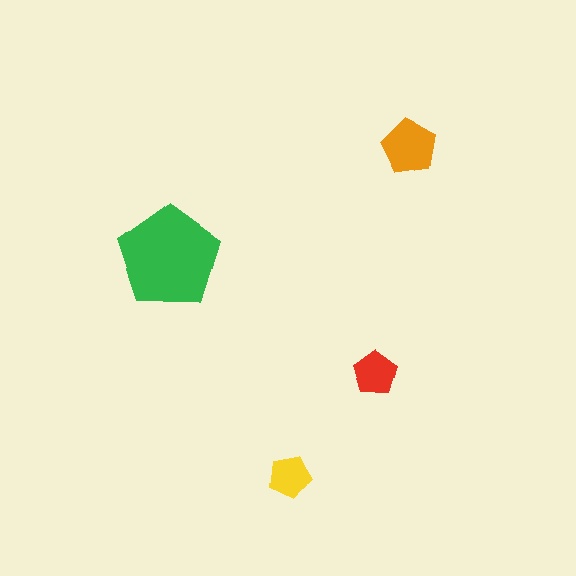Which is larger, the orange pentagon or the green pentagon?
The green one.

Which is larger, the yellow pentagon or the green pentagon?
The green one.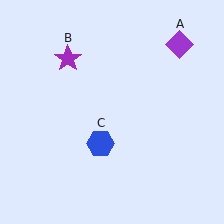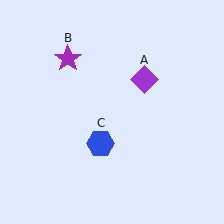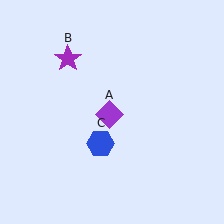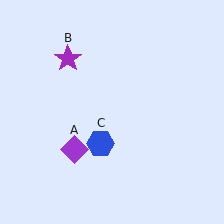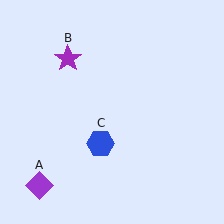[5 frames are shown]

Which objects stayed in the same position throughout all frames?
Purple star (object B) and blue hexagon (object C) remained stationary.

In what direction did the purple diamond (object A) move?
The purple diamond (object A) moved down and to the left.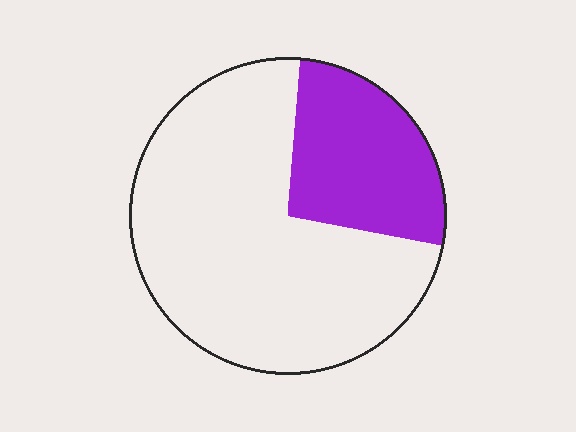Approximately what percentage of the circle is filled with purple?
Approximately 25%.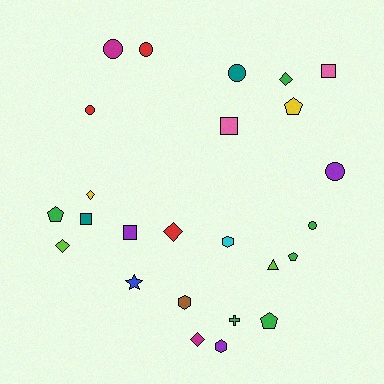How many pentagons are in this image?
There are 4 pentagons.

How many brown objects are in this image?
There is 1 brown object.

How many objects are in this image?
There are 25 objects.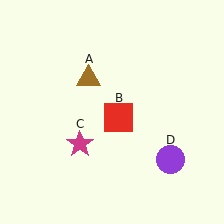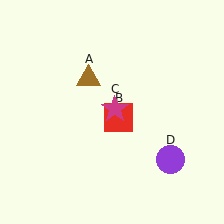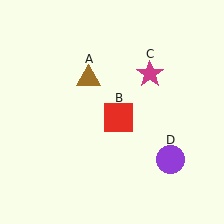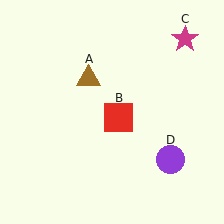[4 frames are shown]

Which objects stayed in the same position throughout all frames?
Brown triangle (object A) and red square (object B) and purple circle (object D) remained stationary.